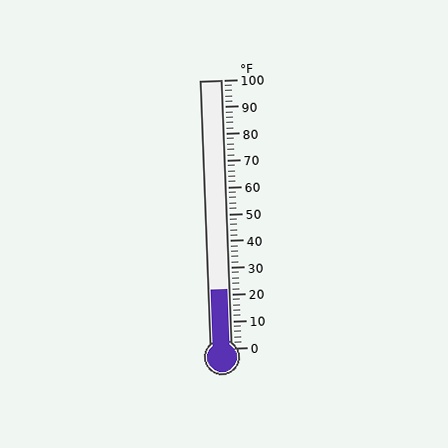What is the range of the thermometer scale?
The thermometer scale ranges from 0°F to 100°F.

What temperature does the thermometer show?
The thermometer shows approximately 22°F.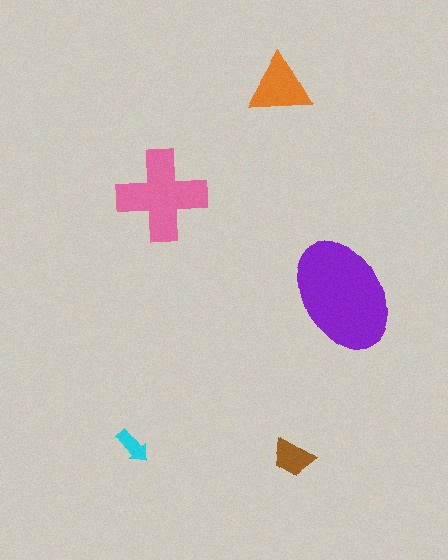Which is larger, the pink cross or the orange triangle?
The pink cross.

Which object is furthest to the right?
The purple ellipse is rightmost.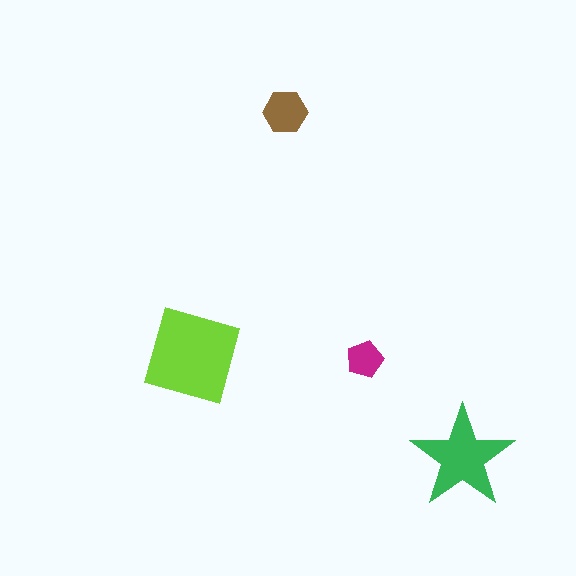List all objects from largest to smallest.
The lime diamond, the green star, the brown hexagon, the magenta pentagon.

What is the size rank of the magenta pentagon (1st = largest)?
4th.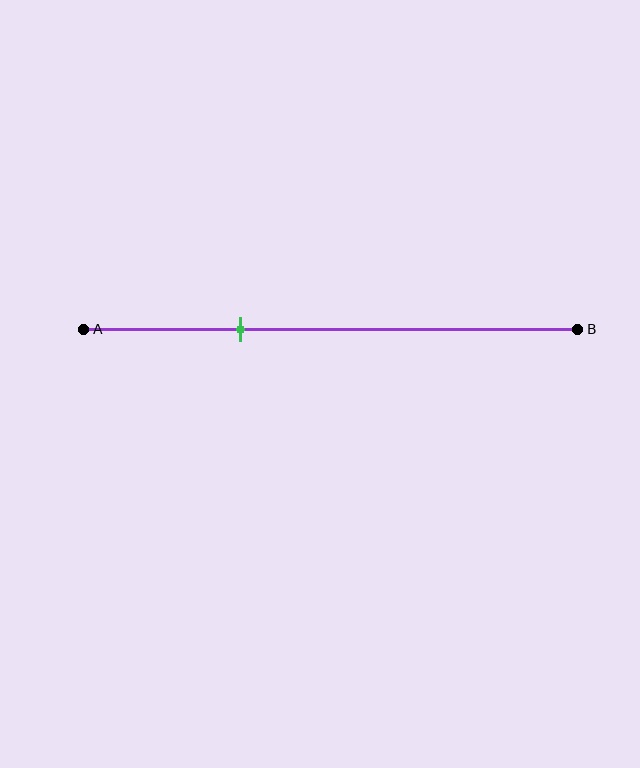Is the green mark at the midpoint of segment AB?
No, the mark is at about 30% from A, not at the 50% midpoint.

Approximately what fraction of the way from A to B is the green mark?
The green mark is approximately 30% of the way from A to B.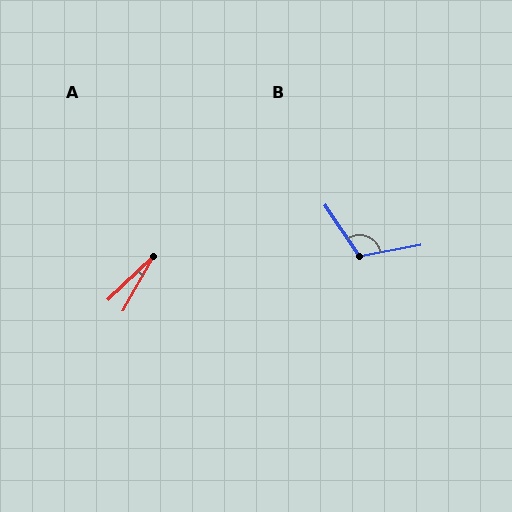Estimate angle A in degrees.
Approximately 17 degrees.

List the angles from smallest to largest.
A (17°), B (113°).